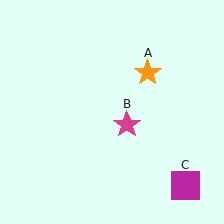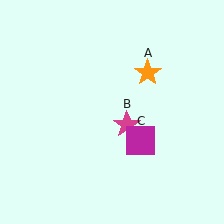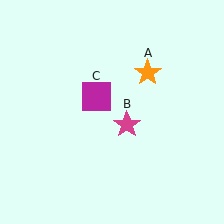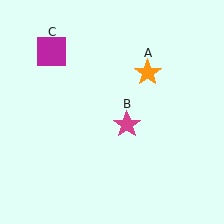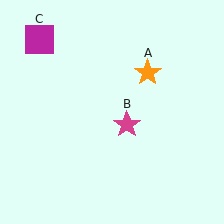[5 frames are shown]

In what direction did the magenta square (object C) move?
The magenta square (object C) moved up and to the left.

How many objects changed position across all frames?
1 object changed position: magenta square (object C).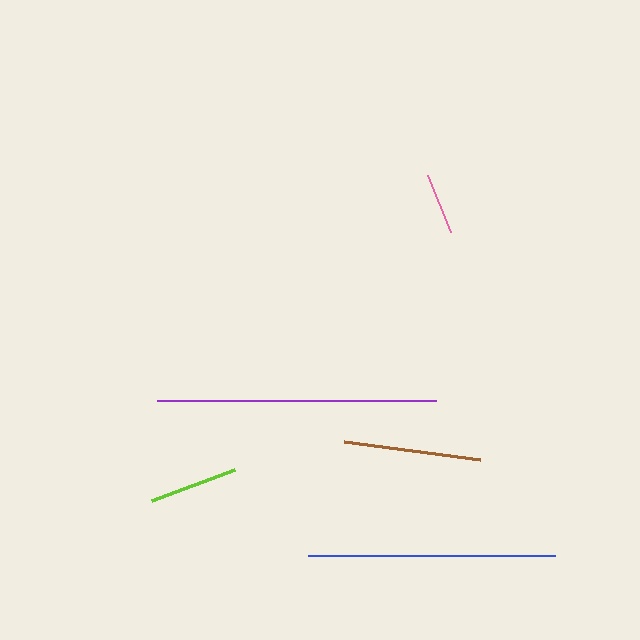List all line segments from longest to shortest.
From longest to shortest: purple, blue, brown, lime, pink.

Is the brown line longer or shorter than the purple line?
The purple line is longer than the brown line.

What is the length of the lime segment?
The lime segment is approximately 88 pixels long.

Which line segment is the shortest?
The pink line is the shortest at approximately 61 pixels.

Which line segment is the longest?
The purple line is the longest at approximately 279 pixels.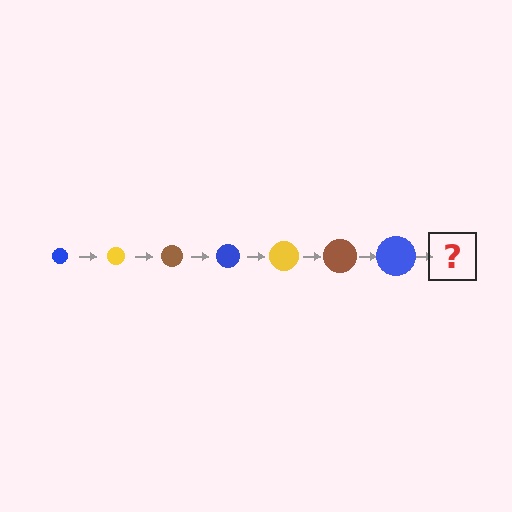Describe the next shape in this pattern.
It should be a yellow circle, larger than the previous one.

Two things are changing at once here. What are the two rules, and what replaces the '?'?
The two rules are that the circle grows larger each step and the color cycles through blue, yellow, and brown. The '?' should be a yellow circle, larger than the previous one.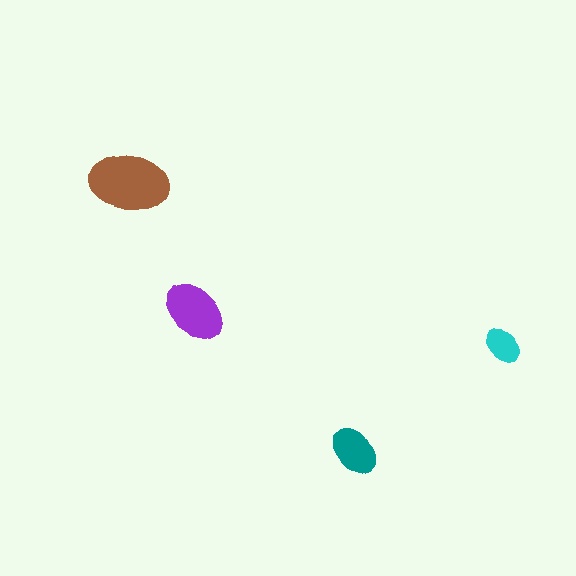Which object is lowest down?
The teal ellipse is bottommost.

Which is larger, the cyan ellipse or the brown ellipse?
The brown one.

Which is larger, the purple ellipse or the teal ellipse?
The purple one.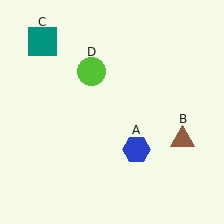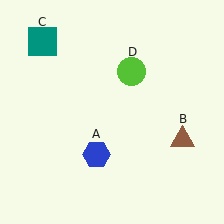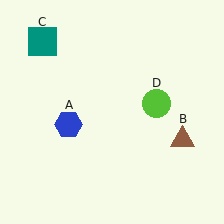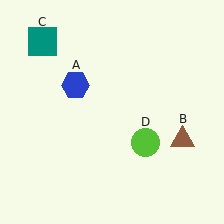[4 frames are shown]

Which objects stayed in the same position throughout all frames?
Brown triangle (object B) and teal square (object C) remained stationary.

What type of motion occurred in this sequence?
The blue hexagon (object A), lime circle (object D) rotated clockwise around the center of the scene.